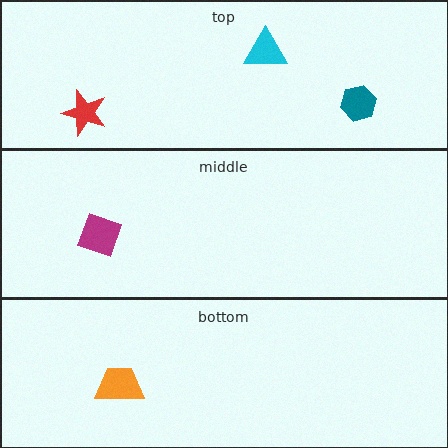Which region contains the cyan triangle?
The top region.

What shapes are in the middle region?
The magenta square.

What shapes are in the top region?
The teal hexagon, the cyan triangle, the red star.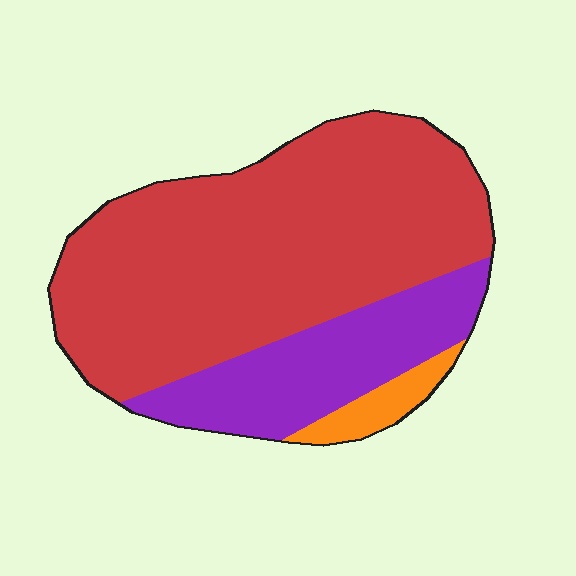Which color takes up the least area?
Orange, at roughly 5%.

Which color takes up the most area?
Red, at roughly 70%.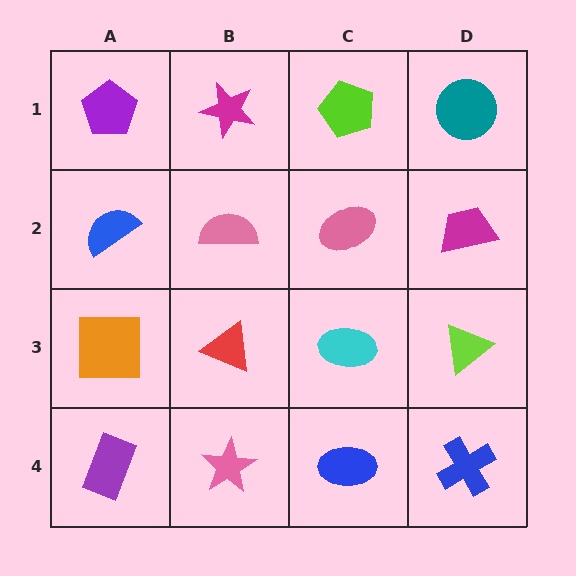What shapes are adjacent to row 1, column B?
A pink semicircle (row 2, column B), a purple pentagon (row 1, column A), a lime pentagon (row 1, column C).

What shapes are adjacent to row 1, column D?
A magenta trapezoid (row 2, column D), a lime pentagon (row 1, column C).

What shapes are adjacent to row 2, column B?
A magenta star (row 1, column B), a red triangle (row 3, column B), a blue semicircle (row 2, column A), a pink ellipse (row 2, column C).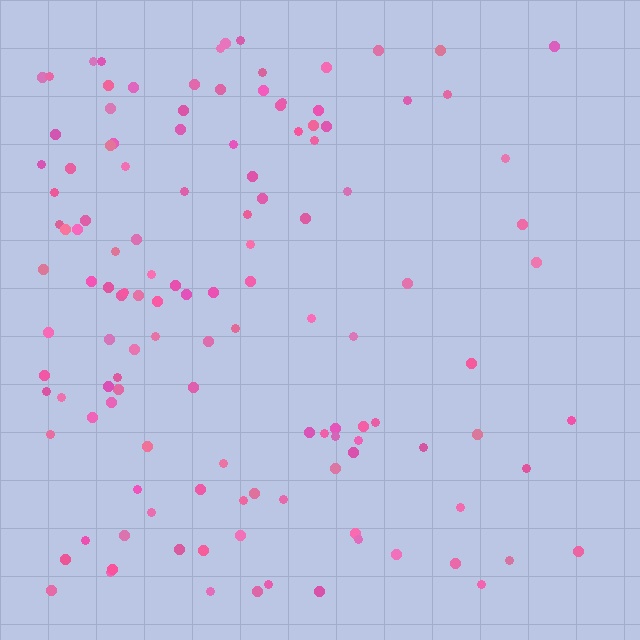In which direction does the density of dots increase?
From right to left, with the left side densest.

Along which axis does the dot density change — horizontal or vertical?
Horizontal.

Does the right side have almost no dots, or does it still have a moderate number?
Still a moderate number, just noticeably fewer than the left.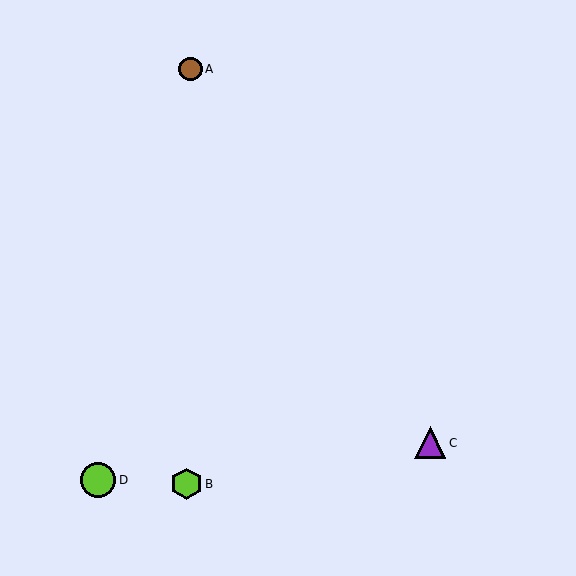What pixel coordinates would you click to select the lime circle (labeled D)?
Click at (98, 480) to select the lime circle D.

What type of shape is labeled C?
Shape C is a purple triangle.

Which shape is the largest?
The lime circle (labeled D) is the largest.